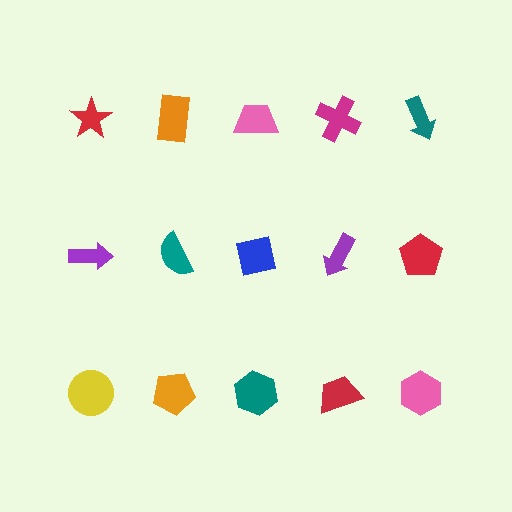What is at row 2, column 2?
A teal semicircle.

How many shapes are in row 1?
5 shapes.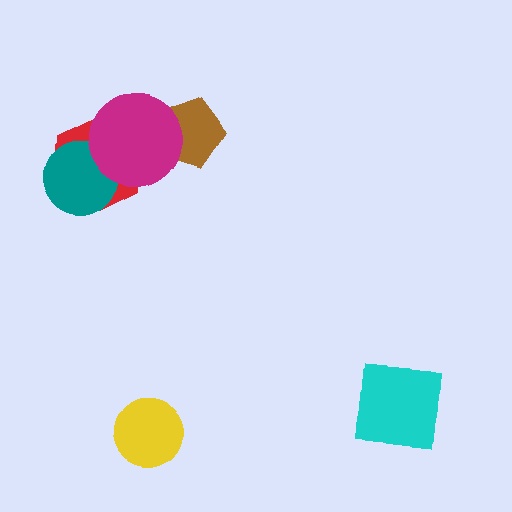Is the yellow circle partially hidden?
No, no other shape covers it.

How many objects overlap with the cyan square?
0 objects overlap with the cyan square.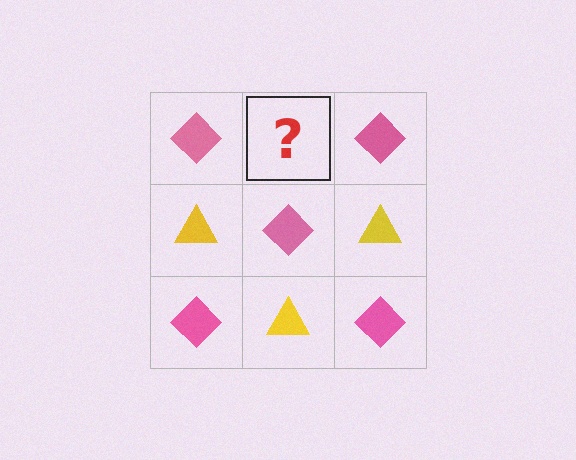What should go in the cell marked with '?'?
The missing cell should contain a yellow triangle.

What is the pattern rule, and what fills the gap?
The rule is that it alternates pink diamond and yellow triangle in a checkerboard pattern. The gap should be filled with a yellow triangle.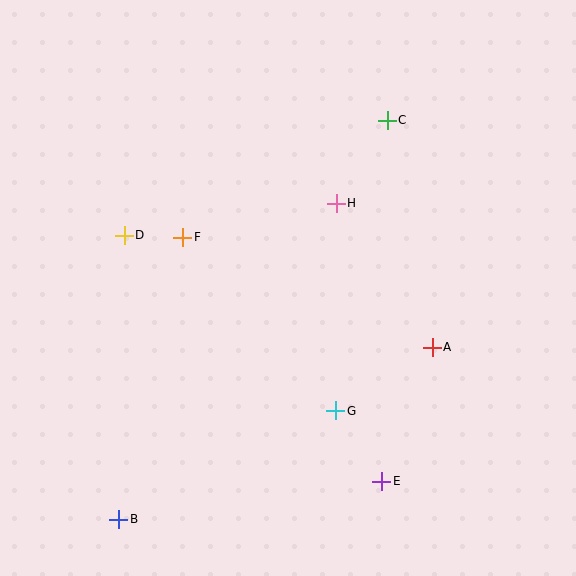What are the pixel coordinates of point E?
Point E is at (382, 482).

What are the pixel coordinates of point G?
Point G is at (336, 411).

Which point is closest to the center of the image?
Point H at (336, 203) is closest to the center.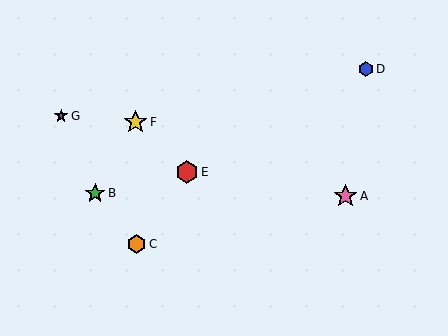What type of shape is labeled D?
Shape D is a blue hexagon.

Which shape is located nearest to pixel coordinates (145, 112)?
The yellow star (labeled F) at (135, 122) is nearest to that location.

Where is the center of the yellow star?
The center of the yellow star is at (135, 122).